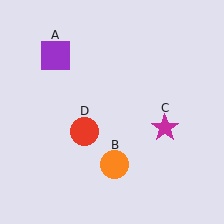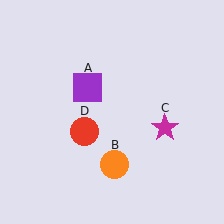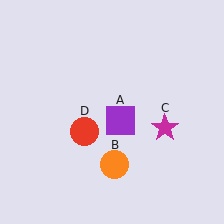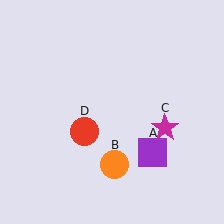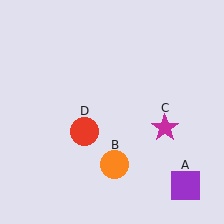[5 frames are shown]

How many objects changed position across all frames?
1 object changed position: purple square (object A).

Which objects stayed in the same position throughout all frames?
Orange circle (object B) and magenta star (object C) and red circle (object D) remained stationary.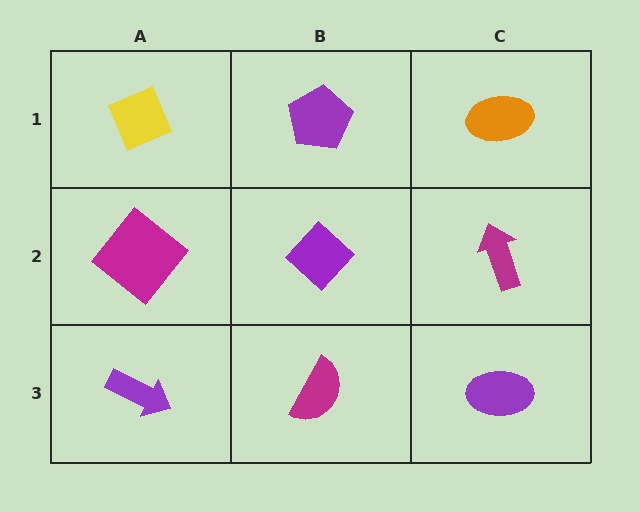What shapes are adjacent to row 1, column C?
A magenta arrow (row 2, column C), a purple pentagon (row 1, column B).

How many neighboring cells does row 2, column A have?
3.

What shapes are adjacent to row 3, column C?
A magenta arrow (row 2, column C), a magenta semicircle (row 3, column B).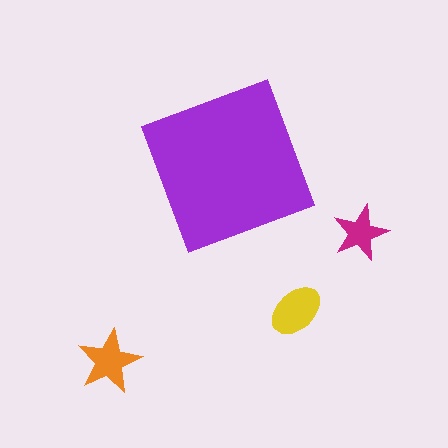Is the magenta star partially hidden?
No, the magenta star is fully visible.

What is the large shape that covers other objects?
A purple diamond.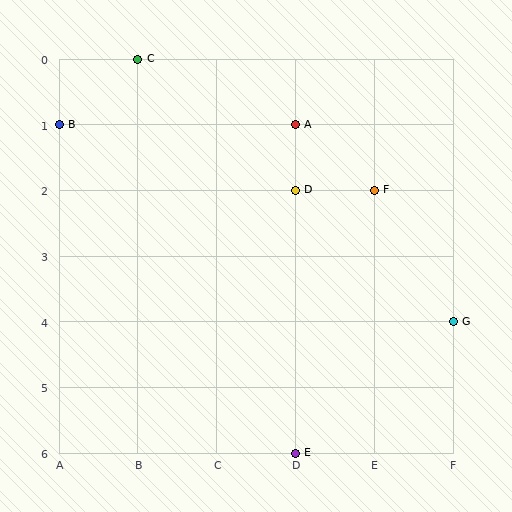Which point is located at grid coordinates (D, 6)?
Point E is at (D, 6).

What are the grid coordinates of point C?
Point C is at grid coordinates (B, 0).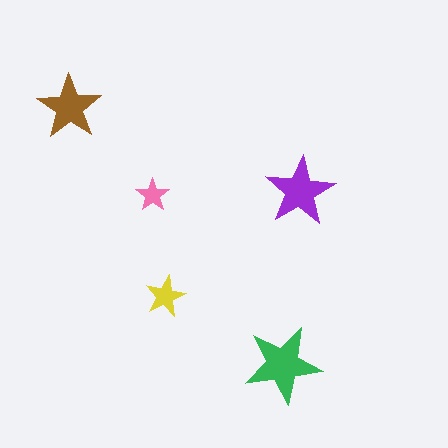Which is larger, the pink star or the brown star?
The brown one.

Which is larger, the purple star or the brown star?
The purple one.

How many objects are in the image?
There are 5 objects in the image.